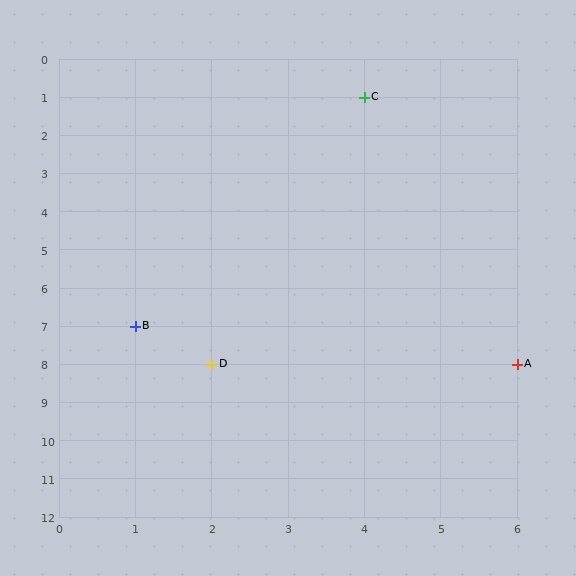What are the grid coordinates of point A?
Point A is at grid coordinates (6, 8).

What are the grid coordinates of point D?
Point D is at grid coordinates (2, 8).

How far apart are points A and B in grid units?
Points A and B are 5 columns and 1 row apart (about 5.1 grid units diagonally).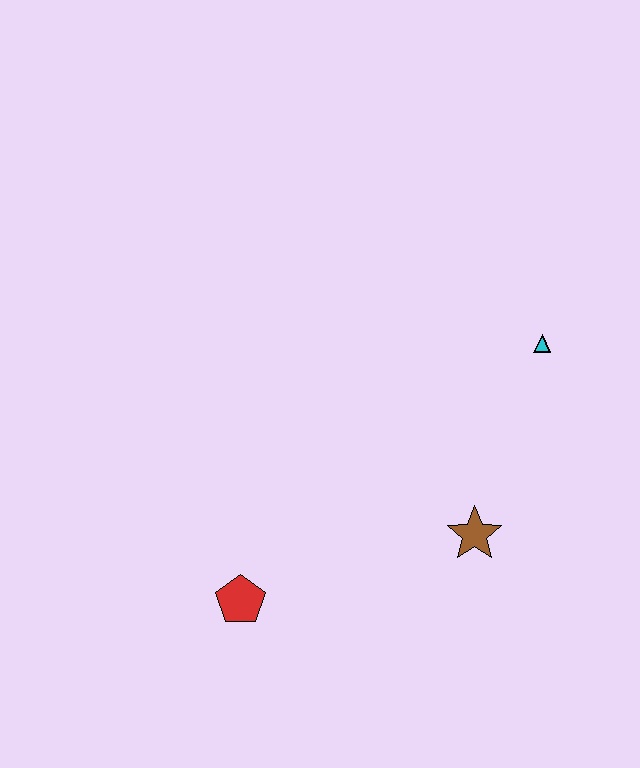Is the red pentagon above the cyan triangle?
No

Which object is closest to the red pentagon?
The brown star is closest to the red pentagon.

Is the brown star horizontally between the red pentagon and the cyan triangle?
Yes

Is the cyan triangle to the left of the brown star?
No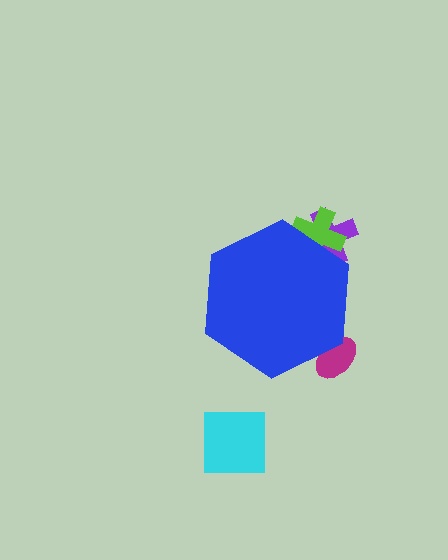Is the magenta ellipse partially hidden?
Yes, the magenta ellipse is partially hidden behind the blue hexagon.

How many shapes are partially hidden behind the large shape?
3 shapes are partially hidden.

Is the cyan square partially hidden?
No, the cyan square is fully visible.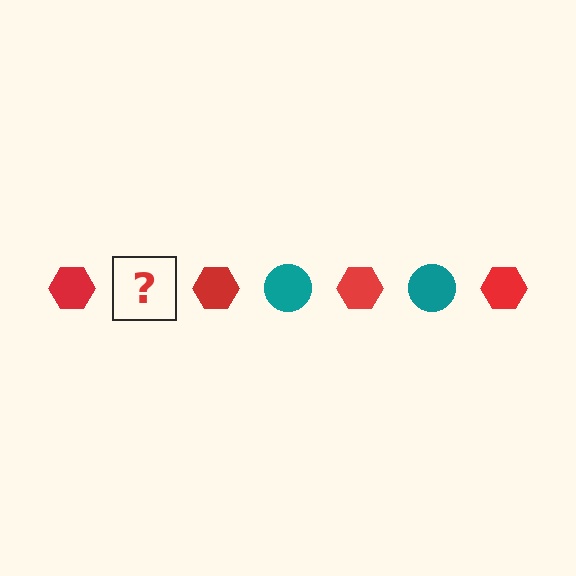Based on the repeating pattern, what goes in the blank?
The blank should be a teal circle.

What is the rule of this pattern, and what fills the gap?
The rule is that the pattern alternates between red hexagon and teal circle. The gap should be filled with a teal circle.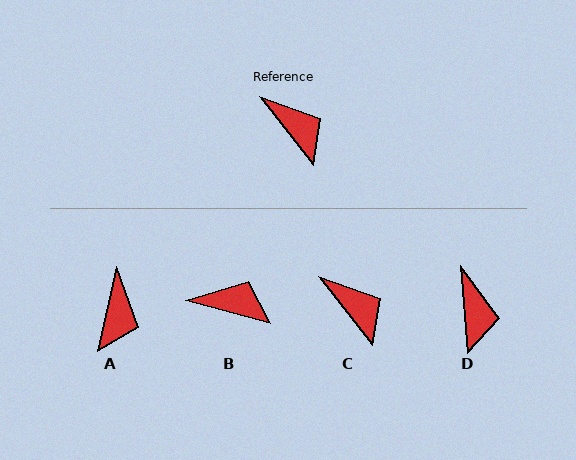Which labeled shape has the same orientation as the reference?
C.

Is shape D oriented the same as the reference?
No, it is off by about 34 degrees.